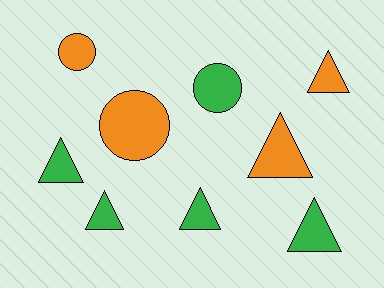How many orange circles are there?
There are 2 orange circles.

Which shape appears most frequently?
Triangle, with 6 objects.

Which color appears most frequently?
Green, with 5 objects.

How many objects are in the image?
There are 9 objects.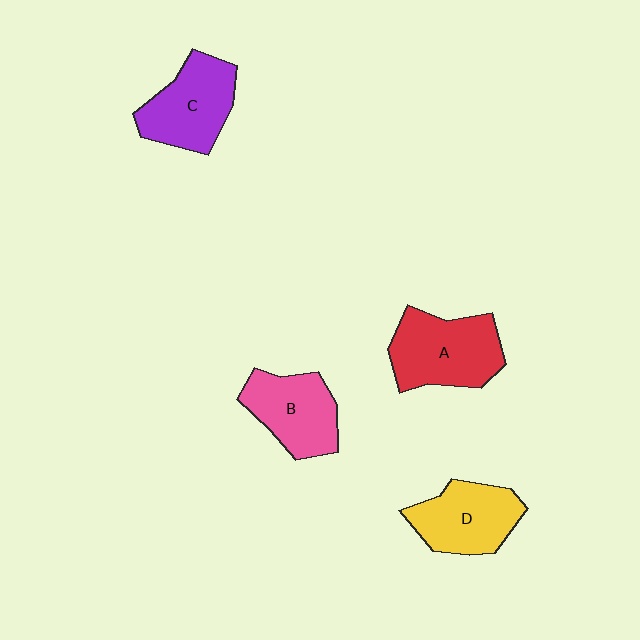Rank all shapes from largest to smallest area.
From largest to smallest: A (red), C (purple), D (yellow), B (pink).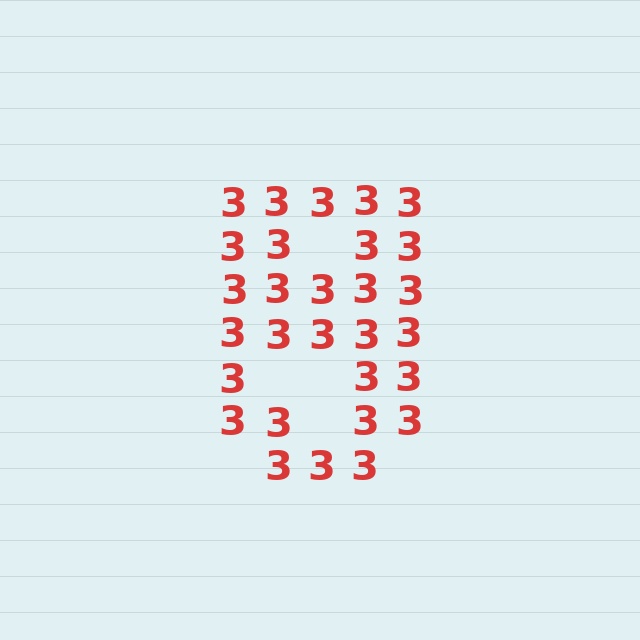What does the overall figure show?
The overall figure shows the digit 8.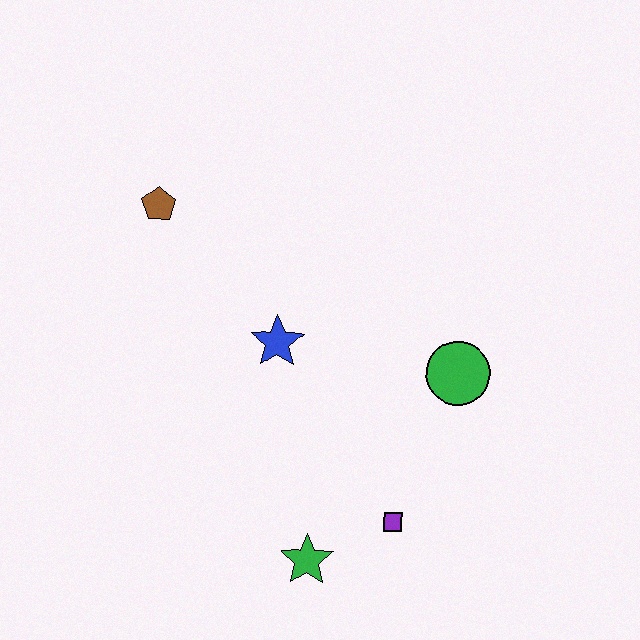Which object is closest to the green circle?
The purple square is closest to the green circle.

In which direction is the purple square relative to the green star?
The purple square is to the right of the green star.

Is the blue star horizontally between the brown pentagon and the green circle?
Yes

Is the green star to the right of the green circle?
No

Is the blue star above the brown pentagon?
No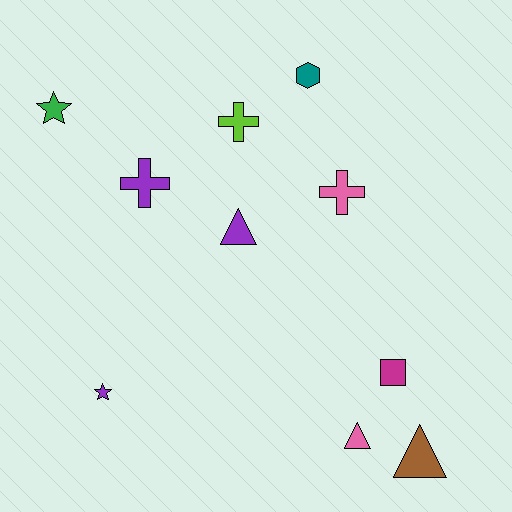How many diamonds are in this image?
There are no diamonds.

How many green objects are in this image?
There is 1 green object.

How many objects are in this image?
There are 10 objects.